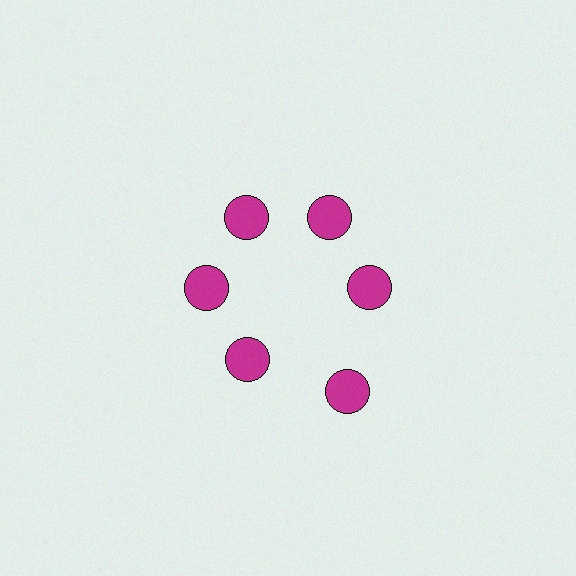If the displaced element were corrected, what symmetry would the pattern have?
It would have 6-fold rotational symmetry — the pattern would map onto itself every 60 degrees.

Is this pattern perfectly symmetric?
No. The 6 magenta circles are arranged in a ring, but one element near the 5 o'clock position is pushed outward from the center, breaking the 6-fold rotational symmetry.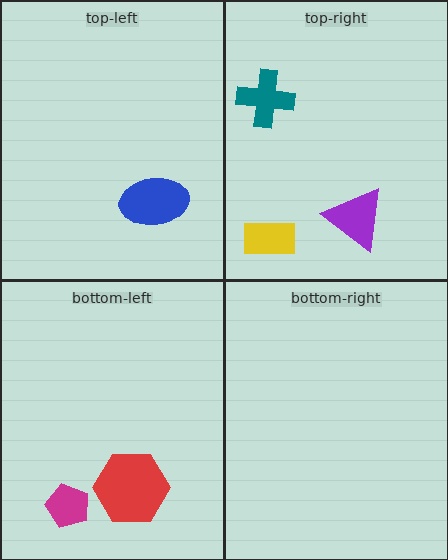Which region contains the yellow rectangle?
The top-right region.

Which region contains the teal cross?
The top-right region.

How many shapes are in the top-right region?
3.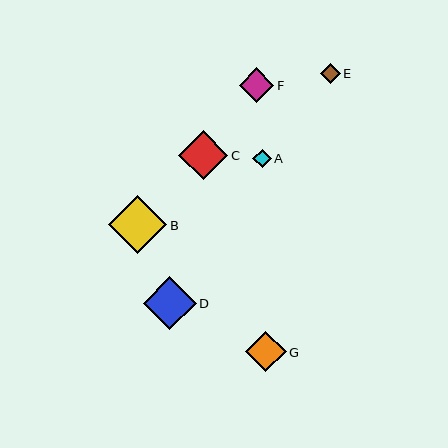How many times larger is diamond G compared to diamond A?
Diamond G is approximately 2.2 times the size of diamond A.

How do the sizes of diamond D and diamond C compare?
Diamond D and diamond C are approximately the same size.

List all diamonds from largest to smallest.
From largest to smallest: B, D, C, G, F, E, A.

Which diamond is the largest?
Diamond B is the largest with a size of approximately 58 pixels.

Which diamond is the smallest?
Diamond A is the smallest with a size of approximately 19 pixels.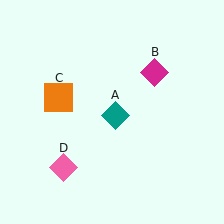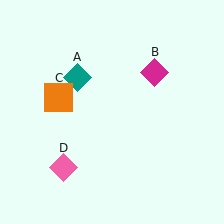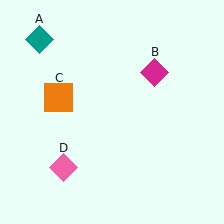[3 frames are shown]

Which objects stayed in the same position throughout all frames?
Magenta diamond (object B) and orange square (object C) and pink diamond (object D) remained stationary.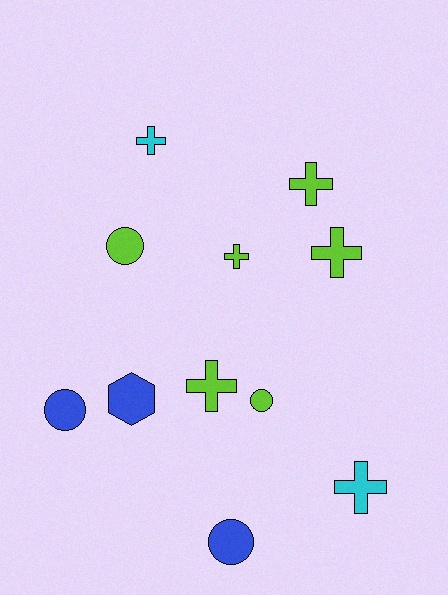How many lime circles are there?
There are 2 lime circles.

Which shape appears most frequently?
Cross, with 6 objects.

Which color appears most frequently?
Lime, with 6 objects.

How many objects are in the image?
There are 11 objects.